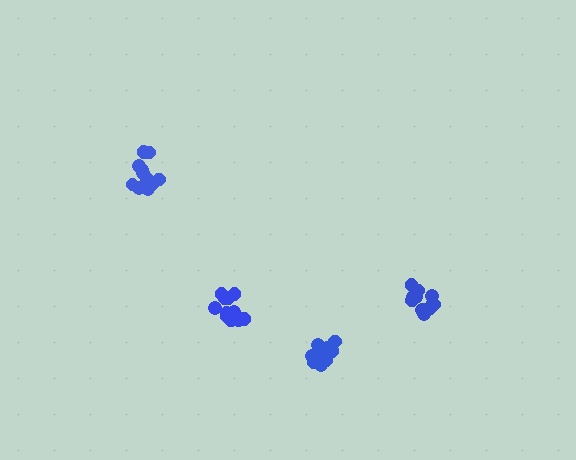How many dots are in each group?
Group 1: 13 dots, Group 2: 9 dots, Group 3: 14 dots, Group 4: 12 dots (48 total).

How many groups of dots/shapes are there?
There are 4 groups.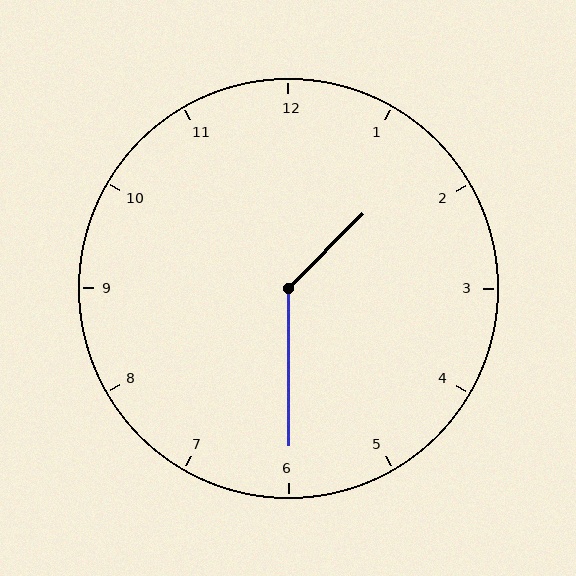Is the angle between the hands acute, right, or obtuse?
It is obtuse.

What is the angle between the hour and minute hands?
Approximately 135 degrees.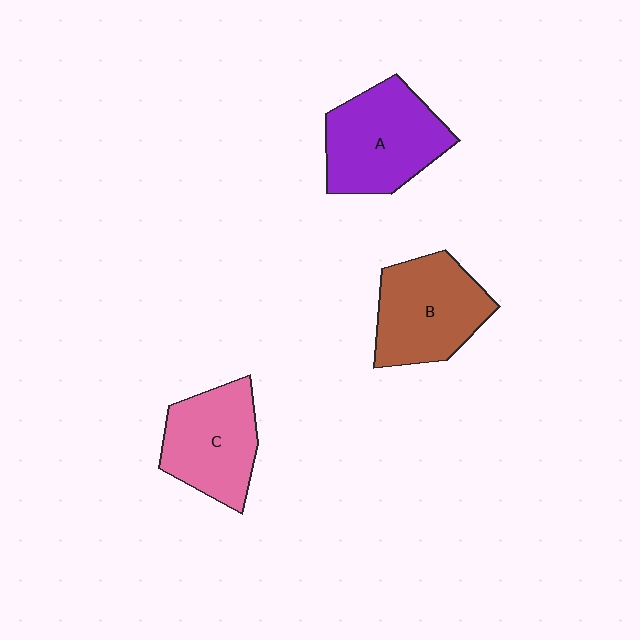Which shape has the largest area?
Shape A (purple).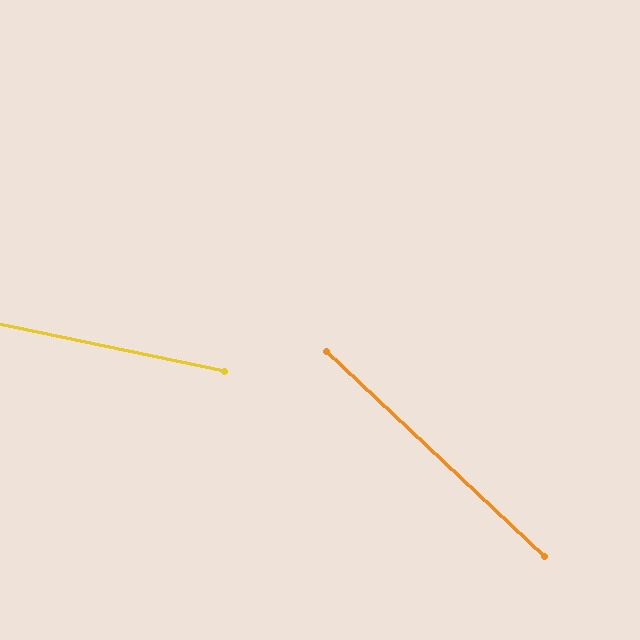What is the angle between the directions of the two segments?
Approximately 32 degrees.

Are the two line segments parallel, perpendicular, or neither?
Neither parallel nor perpendicular — they differ by about 32°.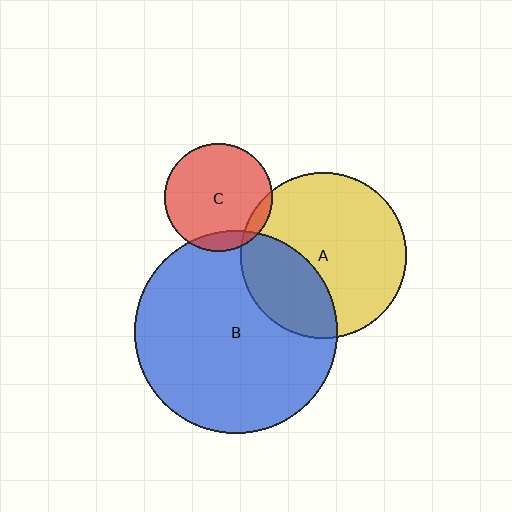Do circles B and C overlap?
Yes.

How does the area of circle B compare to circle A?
Approximately 1.5 times.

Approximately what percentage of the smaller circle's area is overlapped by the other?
Approximately 10%.